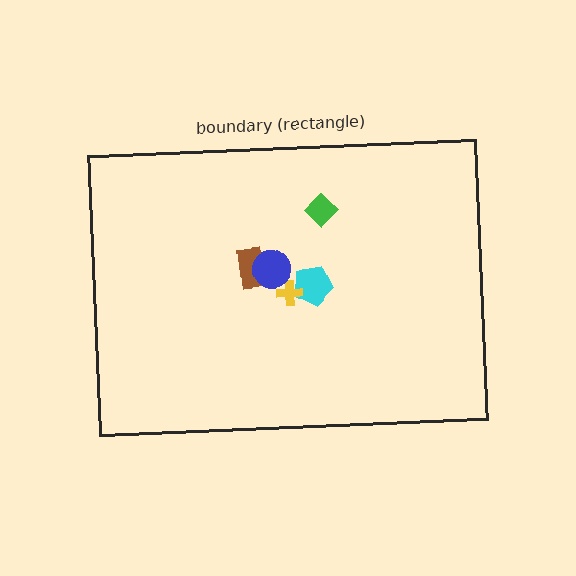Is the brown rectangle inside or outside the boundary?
Inside.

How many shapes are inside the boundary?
5 inside, 0 outside.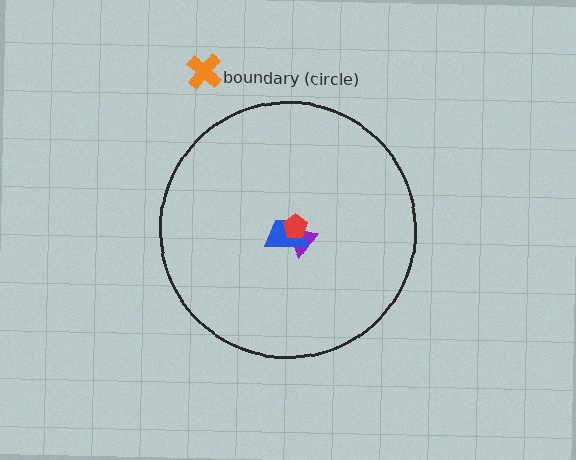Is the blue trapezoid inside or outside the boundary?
Inside.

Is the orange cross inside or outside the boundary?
Outside.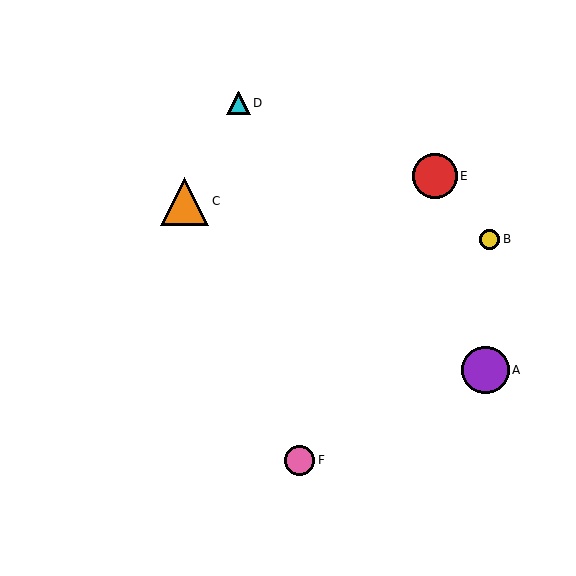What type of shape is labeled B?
Shape B is a yellow circle.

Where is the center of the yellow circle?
The center of the yellow circle is at (490, 239).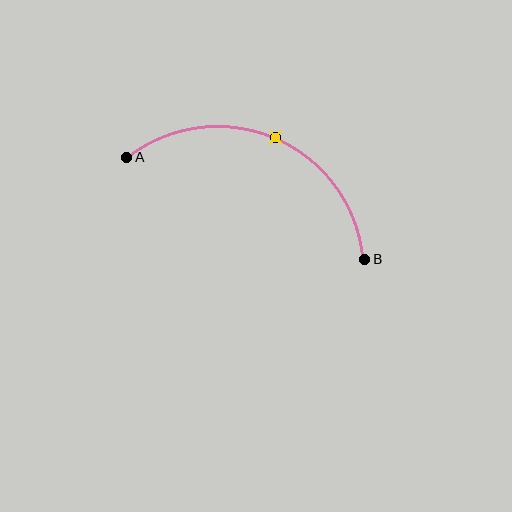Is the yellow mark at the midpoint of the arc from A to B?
Yes. The yellow mark lies on the arc at equal arc-length from both A and B — it is the arc midpoint.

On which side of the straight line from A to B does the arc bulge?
The arc bulges above the straight line connecting A and B.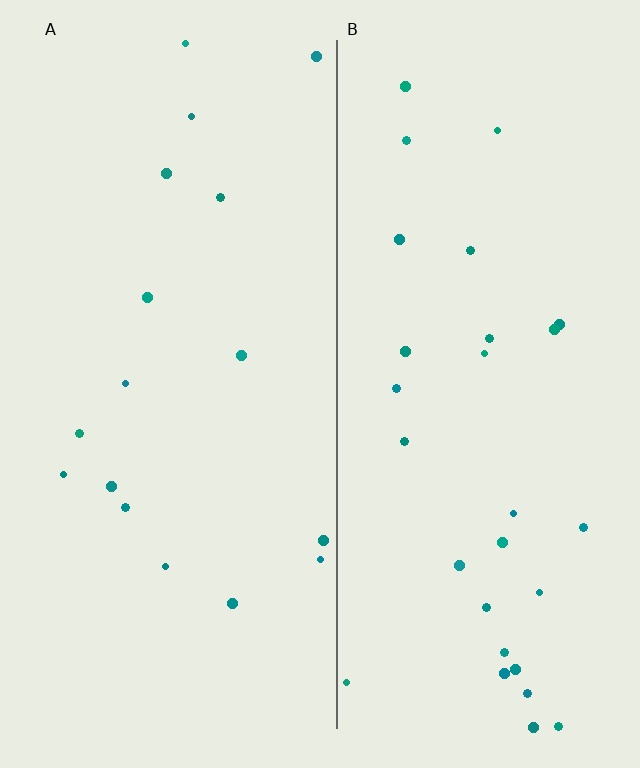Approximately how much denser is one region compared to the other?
Approximately 1.8× — region B over region A.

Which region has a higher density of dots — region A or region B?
B (the right).